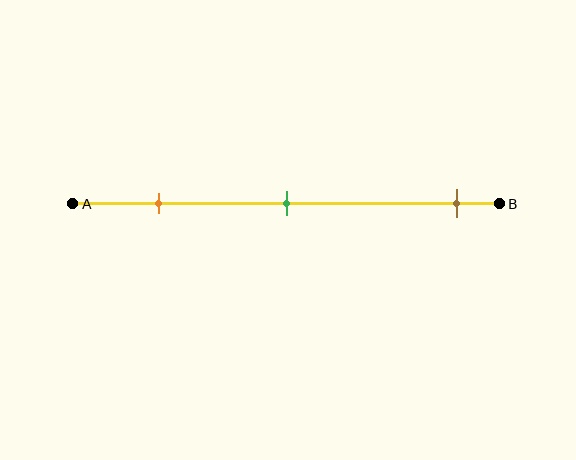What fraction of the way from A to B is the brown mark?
The brown mark is approximately 90% (0.9) of the way from A to B.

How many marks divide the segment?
There are 3 marks dividing the segment.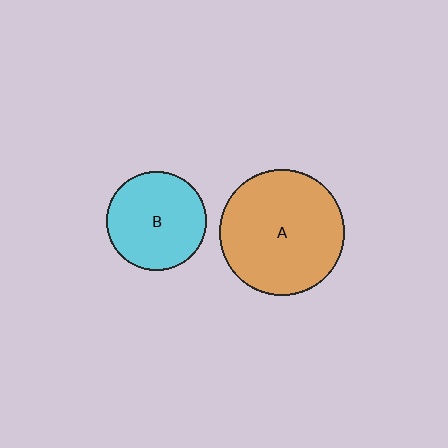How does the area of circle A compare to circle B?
Approximately 1.6 times.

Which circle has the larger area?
Circle A (orange).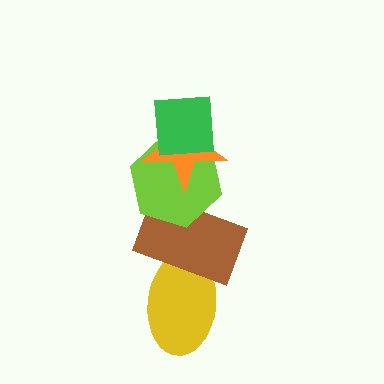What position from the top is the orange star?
The orange star is 2nd from the top.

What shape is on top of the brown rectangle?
The lime hexagon is on top of the brown rectangle.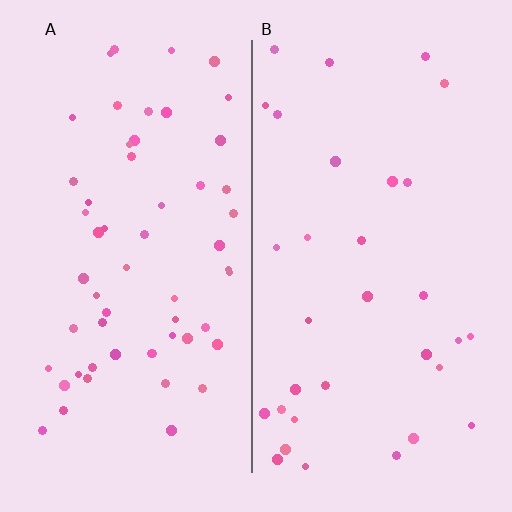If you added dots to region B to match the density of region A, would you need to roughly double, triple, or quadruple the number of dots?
Approximately double.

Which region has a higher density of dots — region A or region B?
A (the left).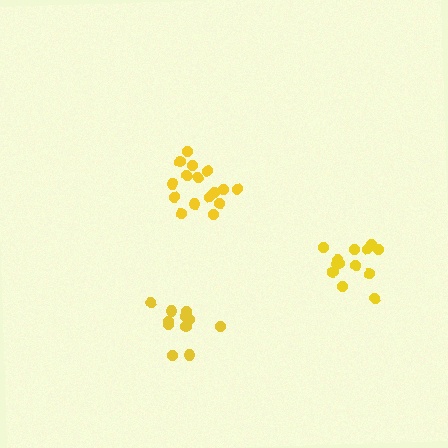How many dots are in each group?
Group 1: 11 dots, Group 2: 16 dots, Group 3: 13 dots (40 total).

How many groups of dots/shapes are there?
There are 3 groups.